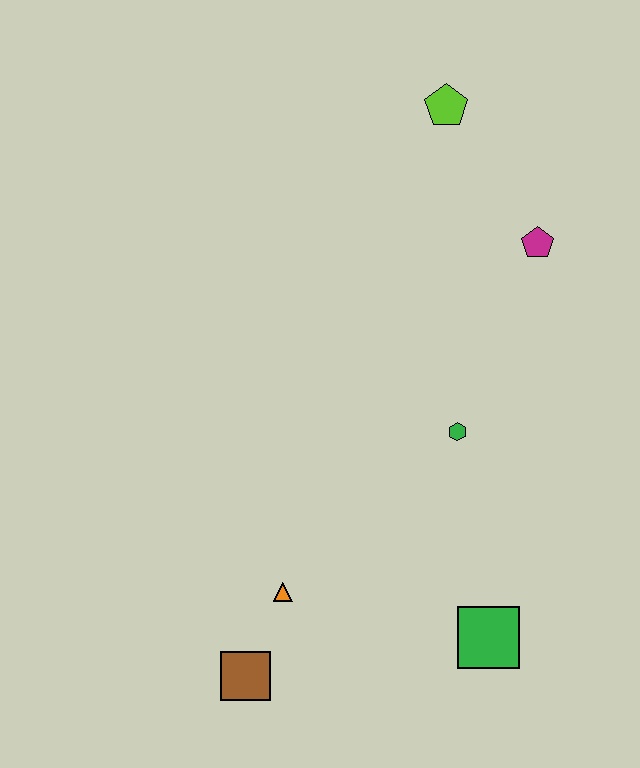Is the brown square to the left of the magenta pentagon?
Yes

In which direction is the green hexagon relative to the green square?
The green hexagon is above the green square.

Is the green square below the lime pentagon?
Yes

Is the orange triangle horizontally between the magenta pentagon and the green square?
No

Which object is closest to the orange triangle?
The brown square is closest to the orange triangle.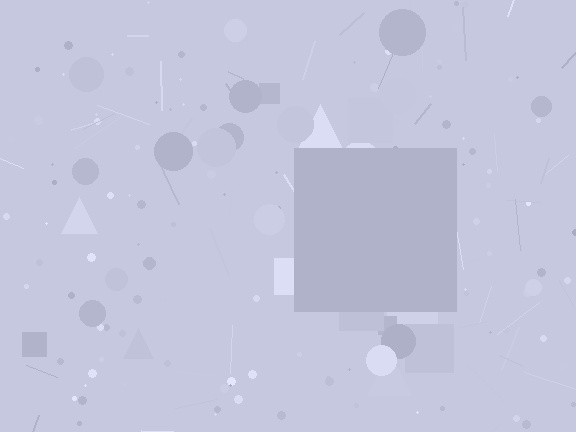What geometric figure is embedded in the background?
A square is embedded in the background.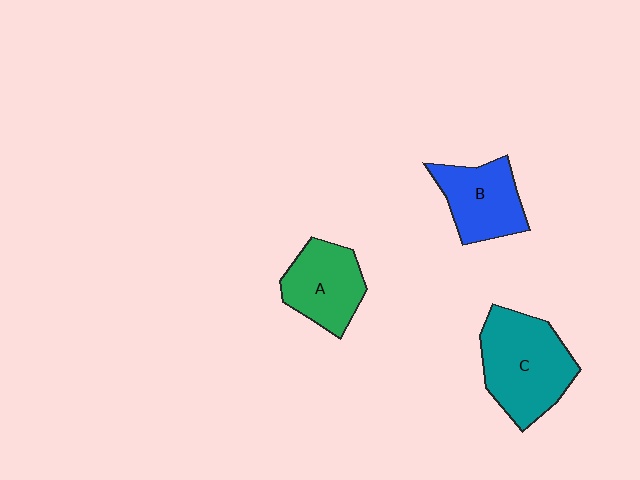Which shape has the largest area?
Shape C (teal).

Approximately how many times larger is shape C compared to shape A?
Approximately 1.4 times.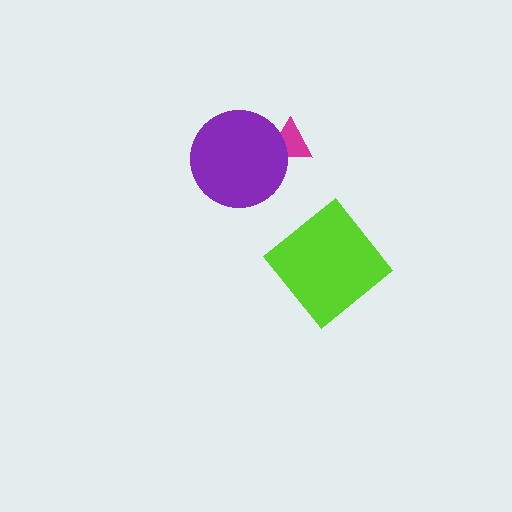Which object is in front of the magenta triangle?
The purple circle is in front of the magenta triangle.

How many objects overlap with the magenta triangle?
1 object overlaps with the magenta triangle.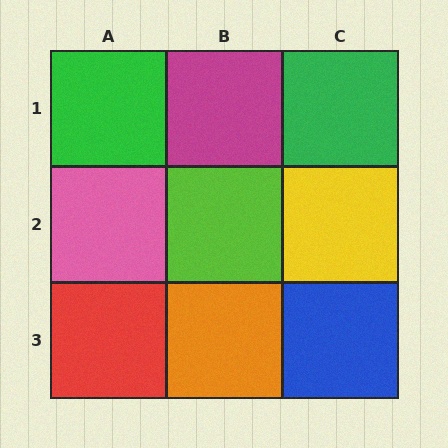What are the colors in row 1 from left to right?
Green, magenta, green.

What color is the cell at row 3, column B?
Orange.